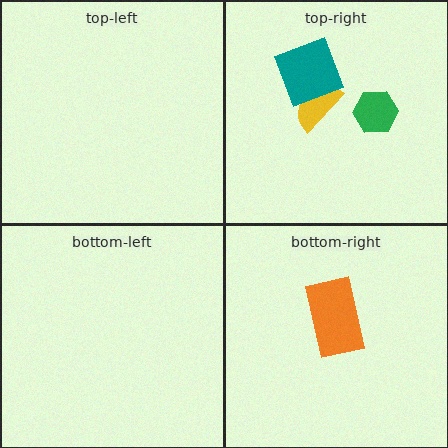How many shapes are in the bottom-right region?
1.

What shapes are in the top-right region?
The green hexagon, the yellow semicircle, the teal diamond.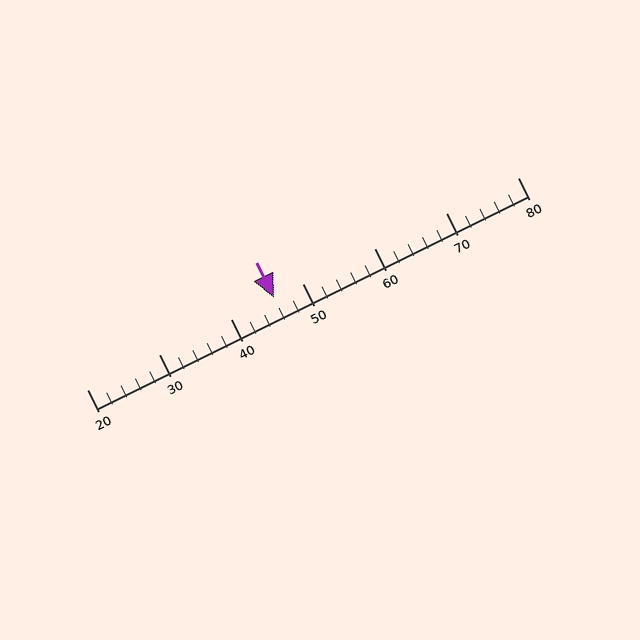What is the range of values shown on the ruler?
The ruler shows values from 20 to 80.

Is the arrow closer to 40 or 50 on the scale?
The arrow is closer to 50.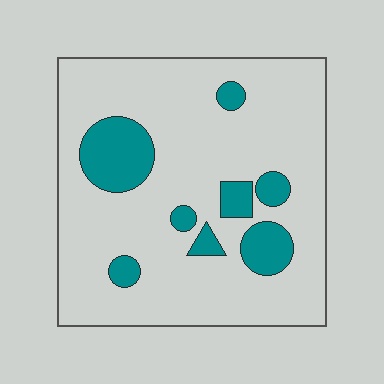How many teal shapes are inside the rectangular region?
8.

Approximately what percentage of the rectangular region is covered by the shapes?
Approximately 15%.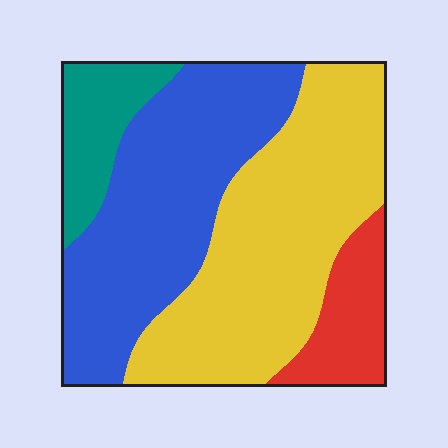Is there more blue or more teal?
Blue.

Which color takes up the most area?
Yellow, at roughly 40%.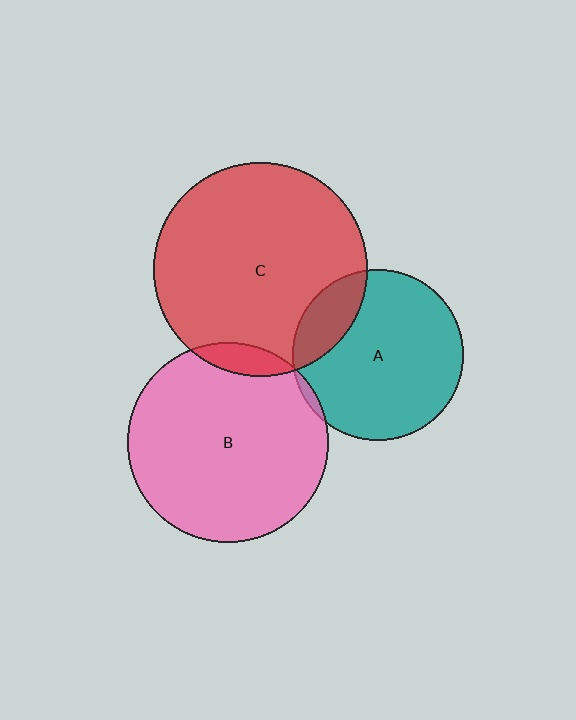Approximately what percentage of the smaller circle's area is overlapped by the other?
Approximately 5%.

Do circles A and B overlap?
Yes.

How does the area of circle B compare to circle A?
Approximately 1.4 times.